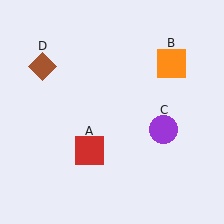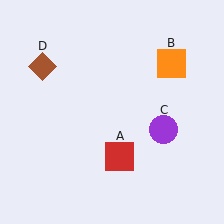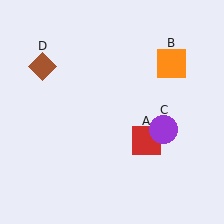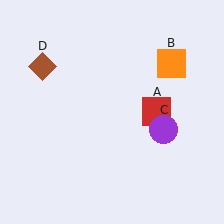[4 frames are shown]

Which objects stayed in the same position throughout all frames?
Orange square (object B) and purple circle (object C) and brown diamond (object D) remained stationary.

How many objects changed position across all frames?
1 object changed position: red square (object A).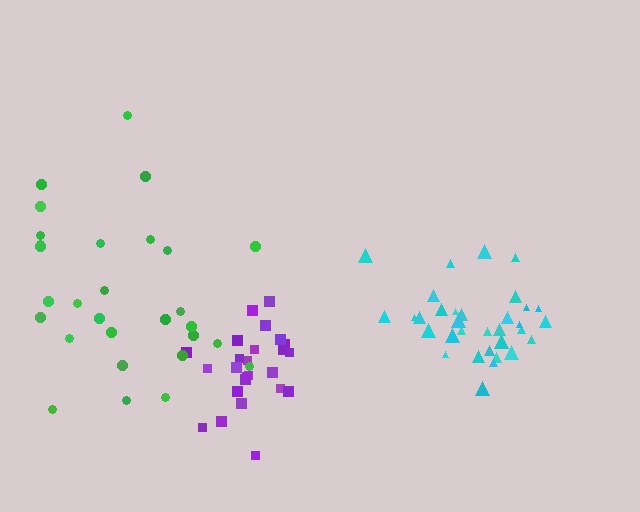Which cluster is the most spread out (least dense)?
Green.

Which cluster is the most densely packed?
Cyan.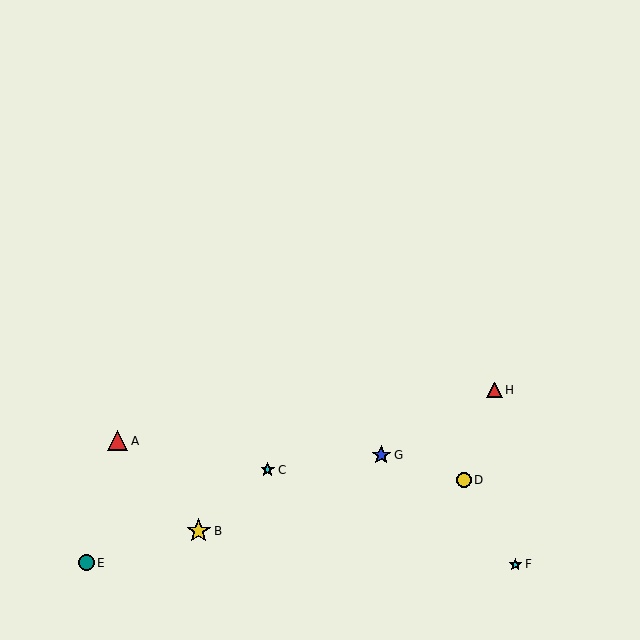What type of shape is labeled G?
Shape G is a blue star.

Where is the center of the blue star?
The center of the blue star is at (381, 455).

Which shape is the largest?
The yellow star (labeled B) is the largest.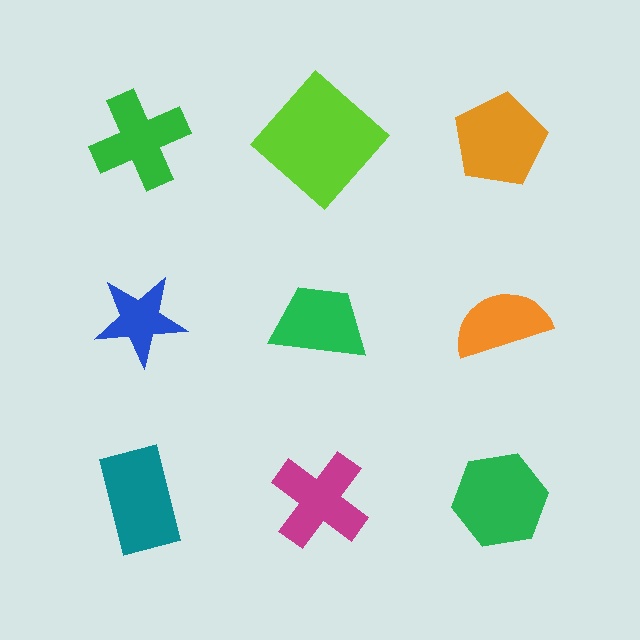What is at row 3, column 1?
A teal rectangle.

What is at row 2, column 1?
A blue star.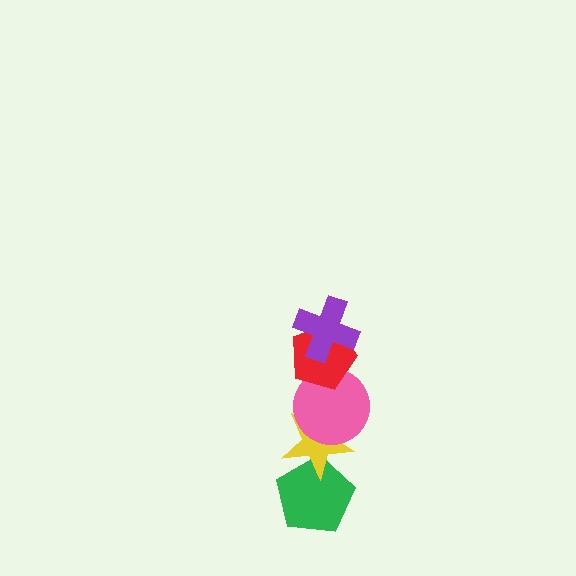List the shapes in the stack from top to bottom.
From top to bottom: the purple cross, the red pentagon, the pink circle, the yellow star, the green pentagon.